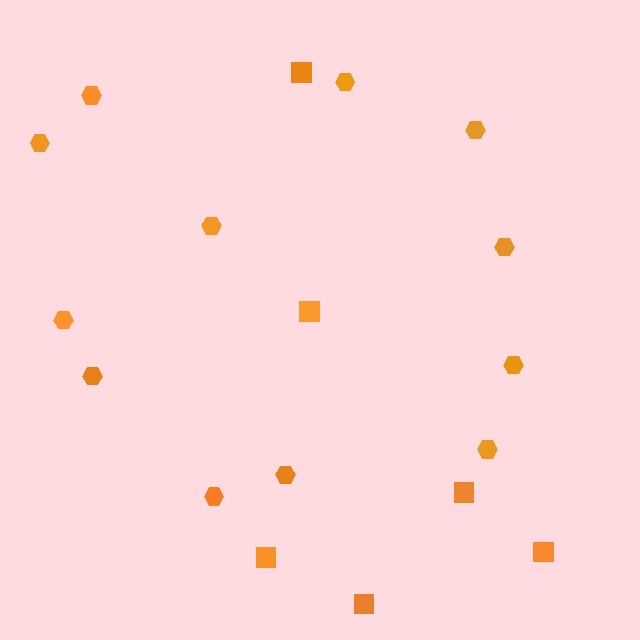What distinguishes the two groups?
There are 2 groups: one group of squares (6) and one group of hexagons (12).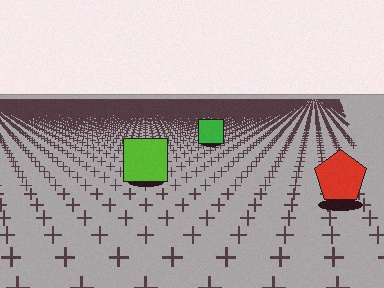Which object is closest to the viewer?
The red pentagon is closest. The texture marks near it are larger and more spread out.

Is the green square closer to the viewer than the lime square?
No. The lime square is closer — you can tell from the texture gradient: the ground texture is coarser near it.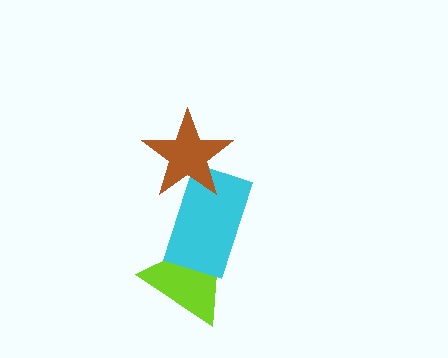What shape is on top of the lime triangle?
The cyan rectangle is on top of the lime triangle.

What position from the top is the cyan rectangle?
The cyan rectangle is 2nd from the top.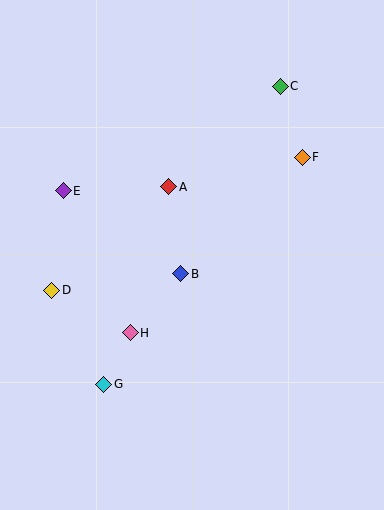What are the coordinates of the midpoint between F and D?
The midpoint between F and D is at (177, 224).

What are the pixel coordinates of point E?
Point E is at (63, 191).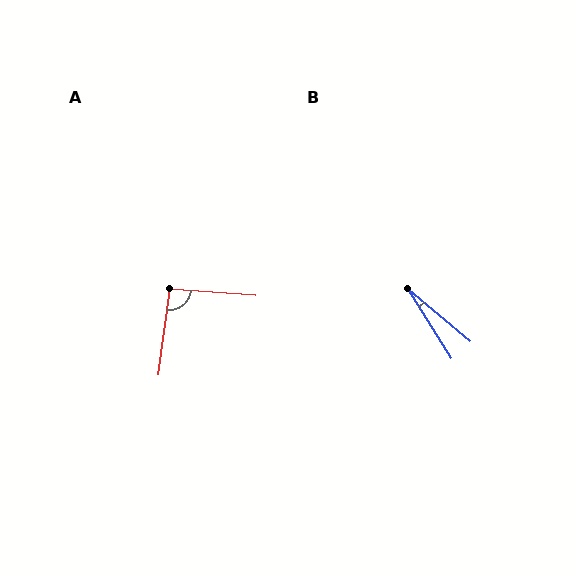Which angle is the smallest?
B, at approximately 18 degrees.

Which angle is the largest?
A, at approximately 93 degrees.